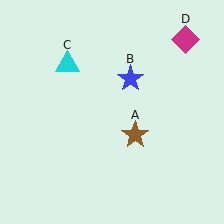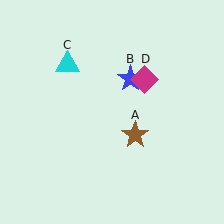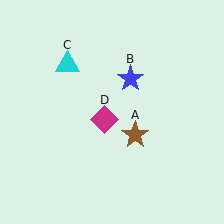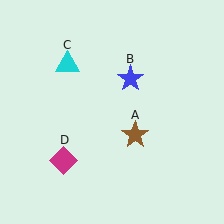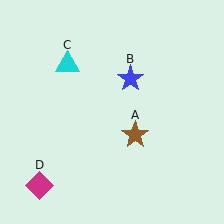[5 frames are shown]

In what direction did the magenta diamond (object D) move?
The magenta diamond (object D) moved down and to the left.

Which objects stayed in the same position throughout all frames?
Brown star (object A) and blue star (object B) and cyan triangle (object C) remained stationary.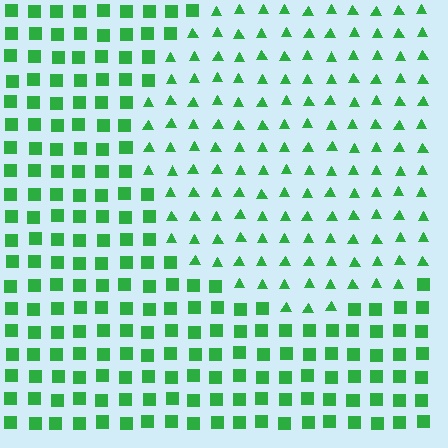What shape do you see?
I see a circle.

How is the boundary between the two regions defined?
The boundary is defined by a change in element shape: triangles inside vs. squares outside. All elements share the same color and spacing.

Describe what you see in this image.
The image is filled with small green elements arranged in a uniform grid. A circle-shaped region contains triangles, while the surrounding area contains squares. The boundary is defined purely by the change in element shape.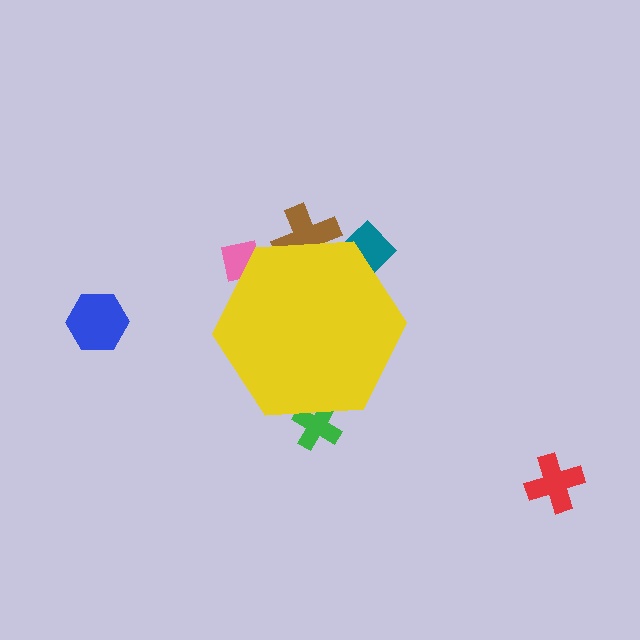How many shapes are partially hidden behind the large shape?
4 shapes are partially hidden.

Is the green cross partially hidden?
Yes, the green cross is partially hidden behind the yellow hexagon.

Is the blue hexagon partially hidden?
No, the blue hexagon is fully visible.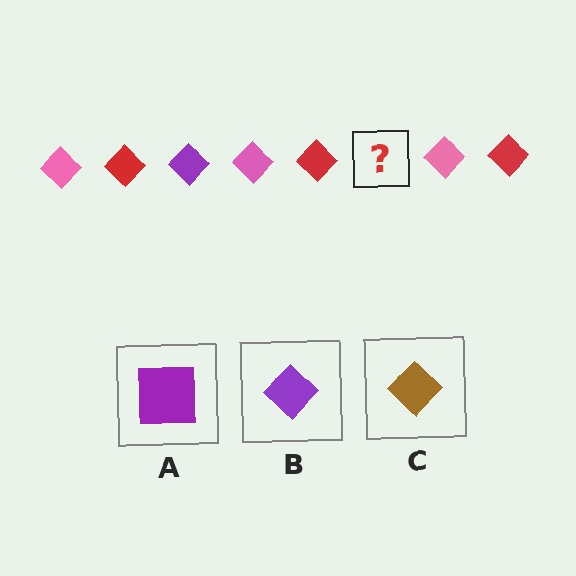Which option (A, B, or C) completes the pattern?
B.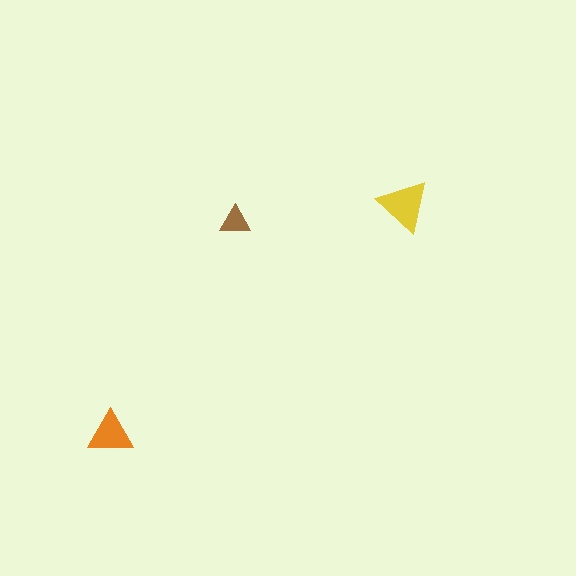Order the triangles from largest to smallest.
the yellow one, the orange one, the brown one.